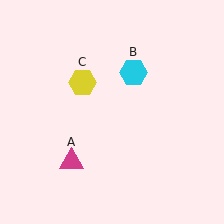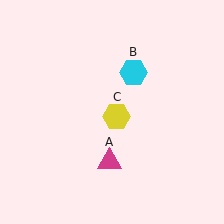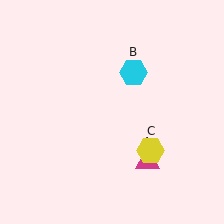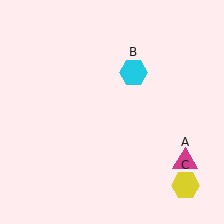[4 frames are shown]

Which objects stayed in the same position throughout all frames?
Cyan hexagon (object B) remained stationary.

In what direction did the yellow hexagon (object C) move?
The yellow hexagon (object C) moved down and to the right.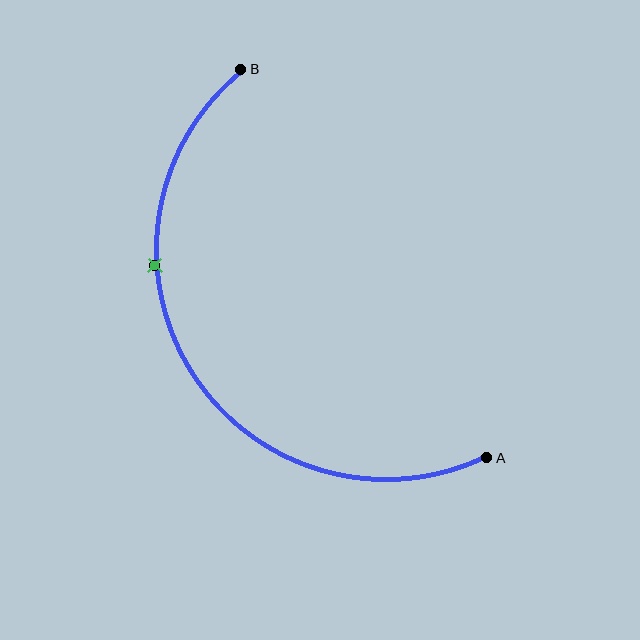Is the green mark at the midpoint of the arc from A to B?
No. The green mark lies on the arc but is closer to endpoint B. The arc midpoint would be at the point on the curve equidistant along the arc from both A and B.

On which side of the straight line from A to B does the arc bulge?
The arc bulges to the left of the straight line connecting A and B.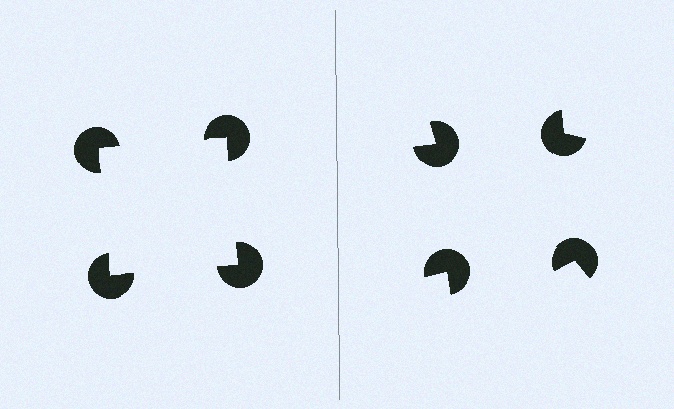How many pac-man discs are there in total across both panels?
8 — 4 on each side.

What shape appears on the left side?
An illusory square.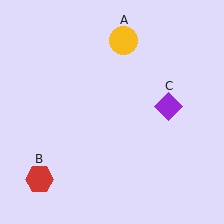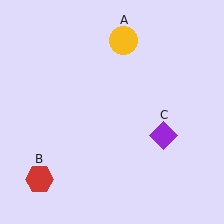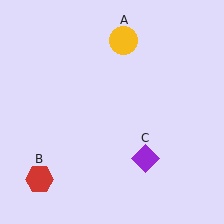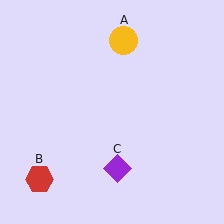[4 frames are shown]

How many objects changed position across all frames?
1 object changed position: purple diamond (object C).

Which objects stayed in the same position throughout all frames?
Yellow circle (object A) and red hexagon (object B) remained stationary.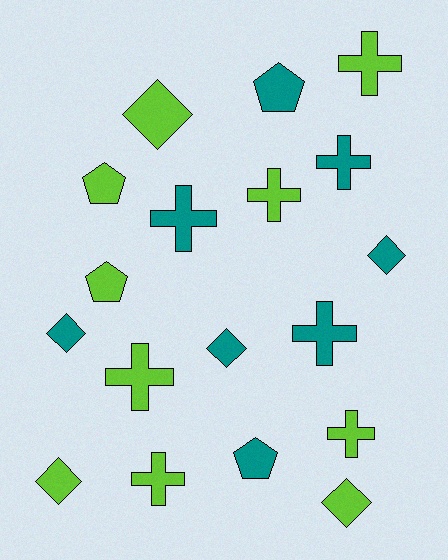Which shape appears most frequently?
Cross, with 8 objects.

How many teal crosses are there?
There are 3 teal crosses.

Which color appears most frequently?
Lime, with 10 objects.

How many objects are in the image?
There are 18 objects.